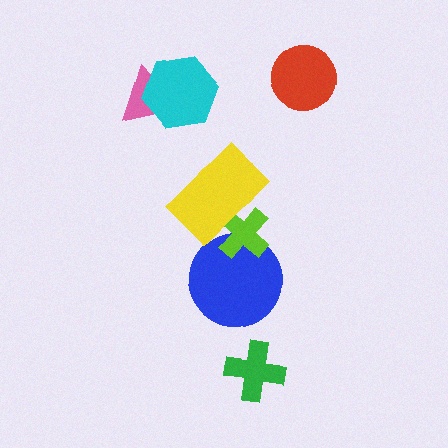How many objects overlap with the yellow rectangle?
1 object overlaps with the yellow rectangle.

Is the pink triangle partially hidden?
Yes, it is partially covered by another shape.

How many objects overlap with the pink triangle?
1 object overlaps with the pink triangle.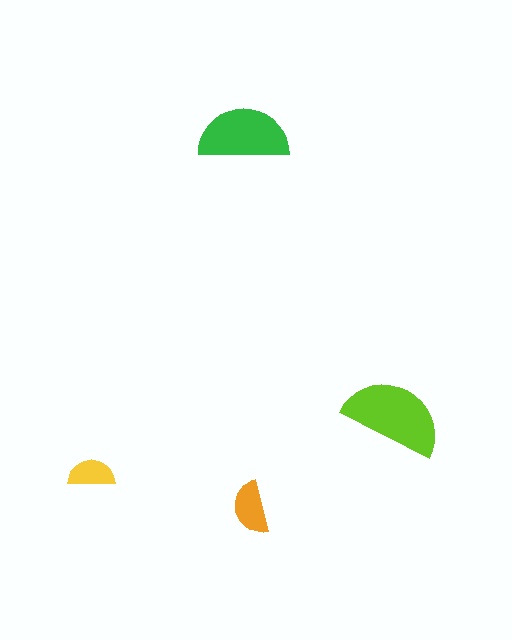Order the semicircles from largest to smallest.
the lime one, the green one, the orange one, the yellow one.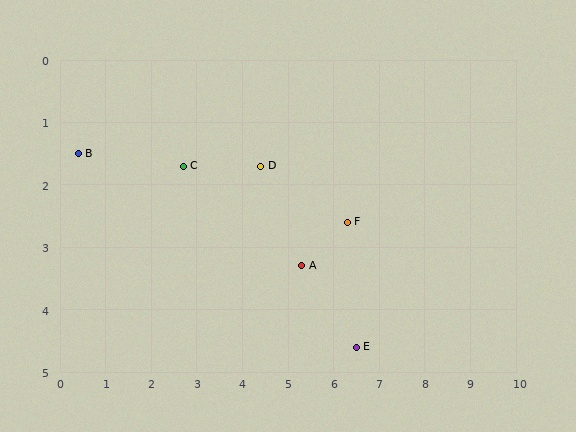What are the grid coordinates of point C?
Point C is at approximately (2.7, 1.7).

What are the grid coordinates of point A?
Point A is at approximately (5.3, 3.3).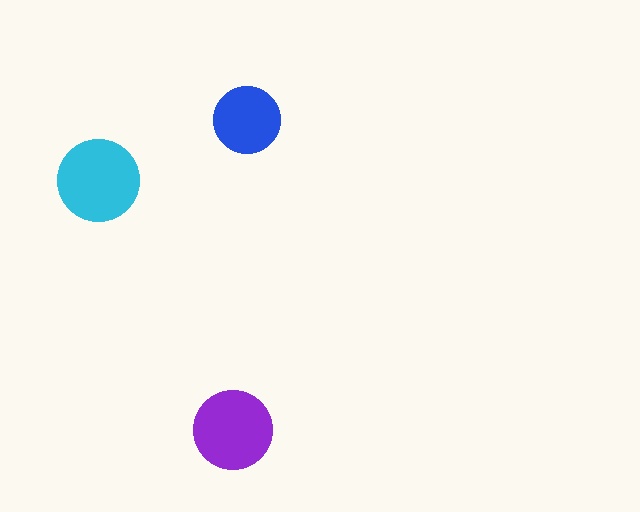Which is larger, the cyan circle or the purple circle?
The cyan one.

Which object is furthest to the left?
The cyan circle is leftmost.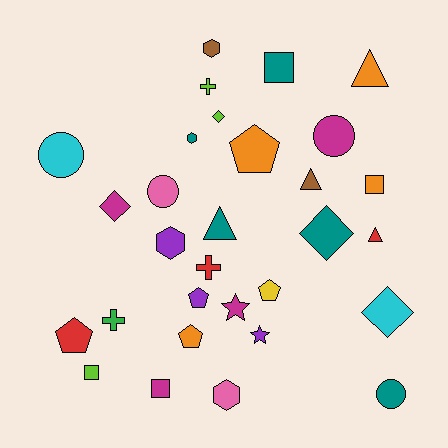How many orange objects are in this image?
There are 4 orange objects.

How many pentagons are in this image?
There are 5 pentagons.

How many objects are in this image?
There are 30 objects.